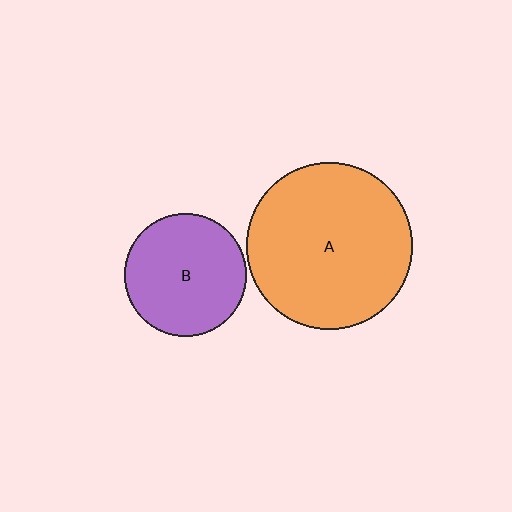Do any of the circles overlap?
No, none of the circles overlap.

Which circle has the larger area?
Circle A (orange).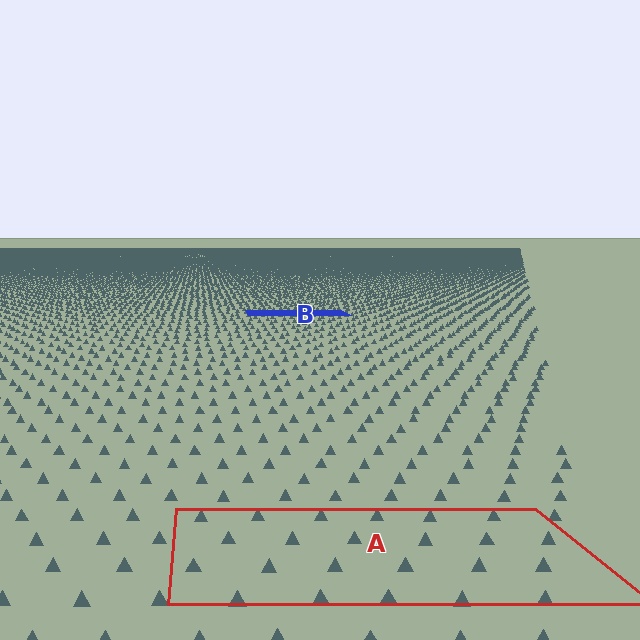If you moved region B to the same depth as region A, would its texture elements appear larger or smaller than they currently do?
They would appear larger. At a closer depth, the same texture elements are projected at a bigger on-screen size.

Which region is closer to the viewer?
Region A is closer. The texture elements there are larger and more spread out.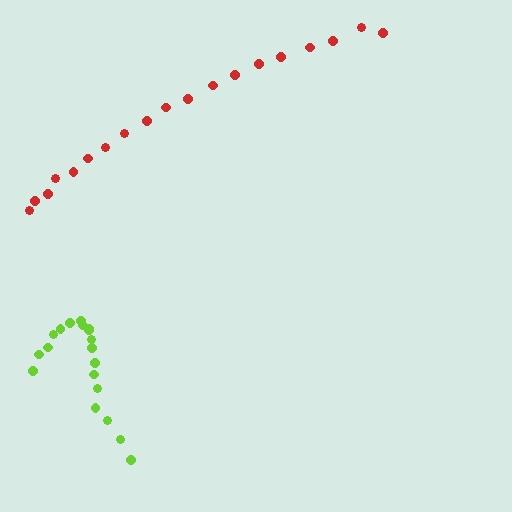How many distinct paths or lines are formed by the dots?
There are 2 distinct paths.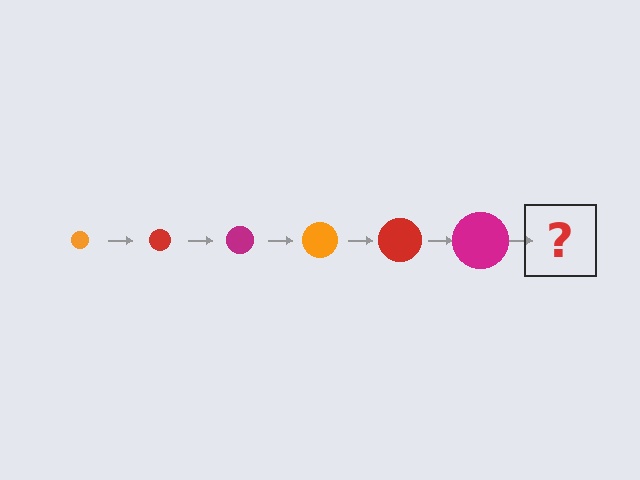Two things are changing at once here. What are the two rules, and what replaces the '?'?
The two rules are that the circle grows larger each step and the color cycles through orange, red, and magenta. The '?' should be an orange circle, larger than the previous one.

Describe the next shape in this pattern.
It should be an orange circle, larger than the previous one.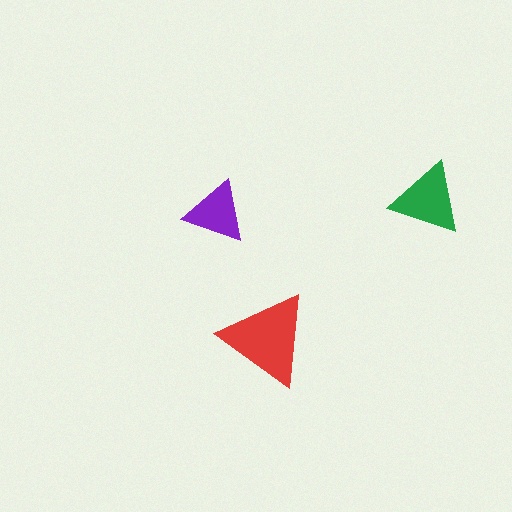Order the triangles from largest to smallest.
the red one, the green one, the purple one.